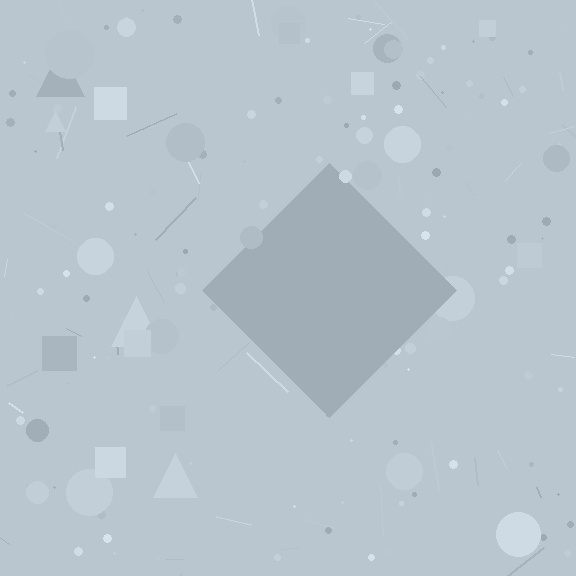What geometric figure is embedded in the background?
A diamond is embedded in the background.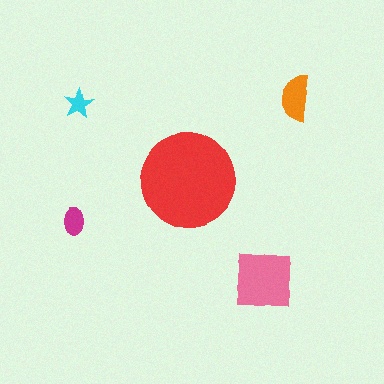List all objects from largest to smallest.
The red circle, the pink square, the orange semicircle, the magenta ellipse, the cyan star.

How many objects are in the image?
There are 5 objects in the image.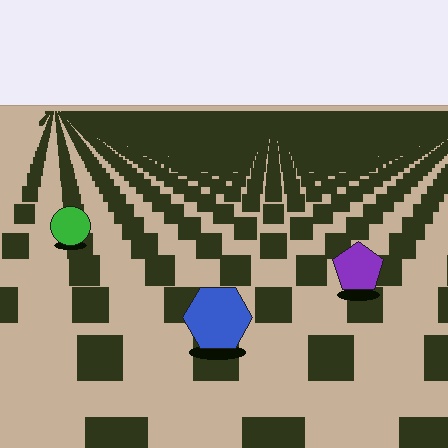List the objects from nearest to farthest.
From nearest to farthest: the blue hexagon, the purple pentagon, the green circle.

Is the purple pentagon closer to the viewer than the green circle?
Yes. The purple pentagon is closer — you can tell from the texture gradient: the ground texture is coarser near it.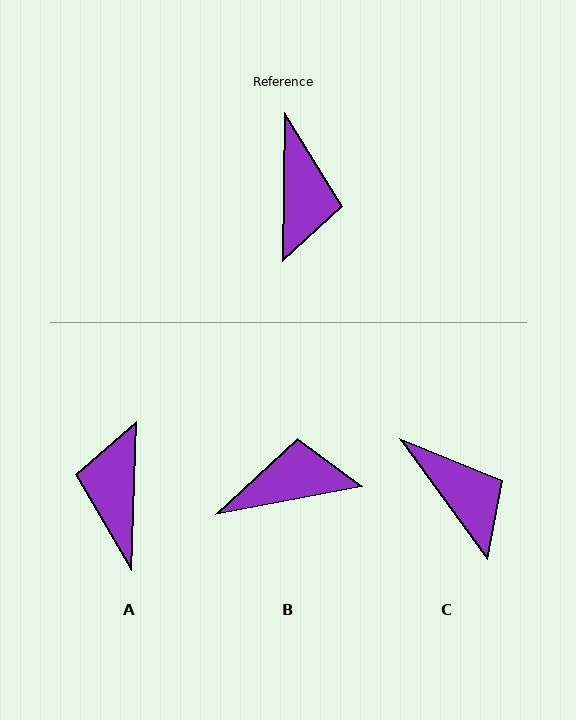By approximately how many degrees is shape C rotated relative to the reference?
Approximately 36 degrees counter-clockwise.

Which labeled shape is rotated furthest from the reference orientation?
A, about 178 degrees away.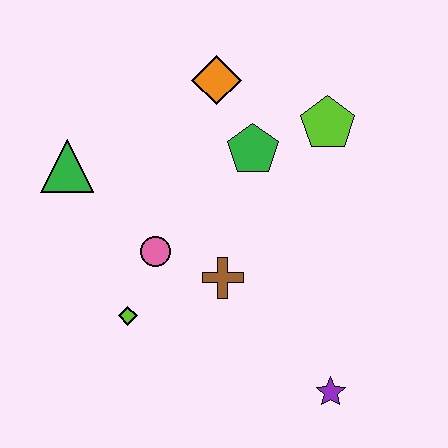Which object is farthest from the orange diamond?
The purple star is farthest from the orange diamond.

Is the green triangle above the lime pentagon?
No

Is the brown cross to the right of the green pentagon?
No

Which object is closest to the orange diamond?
The green pentagon is closest to the orange diamond.